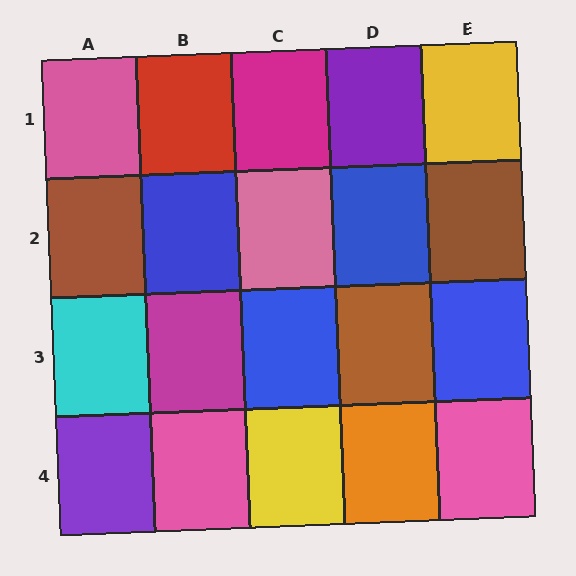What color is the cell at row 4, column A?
Purple.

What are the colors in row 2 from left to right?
Brown, blue, pink, blue, brown.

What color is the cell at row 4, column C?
Yellow.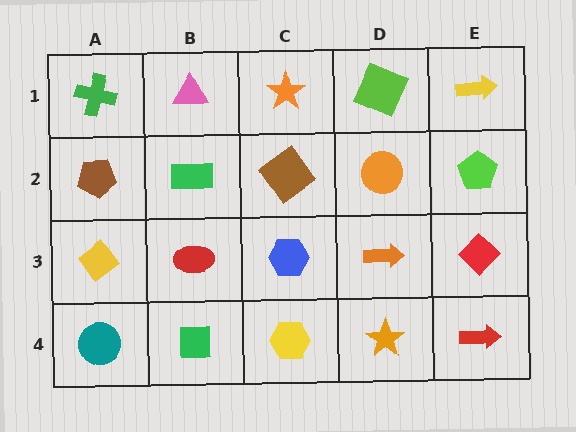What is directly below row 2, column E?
A red diamond.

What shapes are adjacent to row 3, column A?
A brown pentagon (row 2, column A), a teal circle (row 4, column A), a red ellipse (row 3, column B).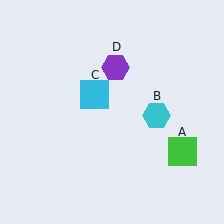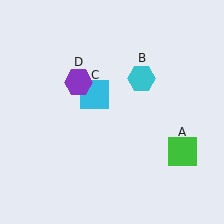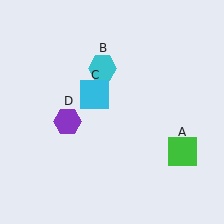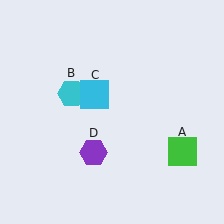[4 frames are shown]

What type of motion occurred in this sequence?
The cyan hexagon (object B), purple hexagon (object D) rotated counterclockwise around the center of the scene.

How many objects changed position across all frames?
2 objects changed position: cyan hexagon (object B), purple hexagon (object D).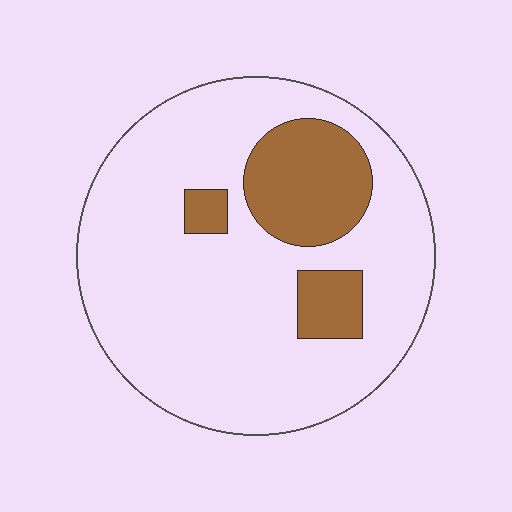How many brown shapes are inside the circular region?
3.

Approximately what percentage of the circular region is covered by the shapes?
Approximately 20%.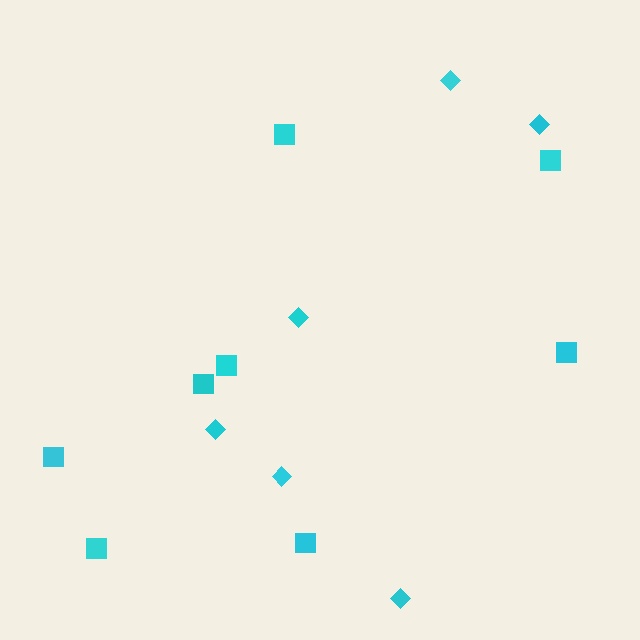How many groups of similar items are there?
There are 2 groups: one group of squares (8) and one group of diamonds (6).